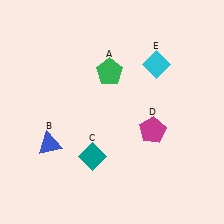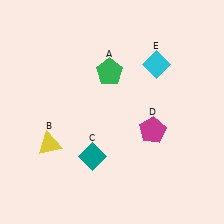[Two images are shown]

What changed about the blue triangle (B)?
In Image 1, B is blue. In Image 2, it changed to yellow.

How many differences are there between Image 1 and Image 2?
There is 1 difference between the two images.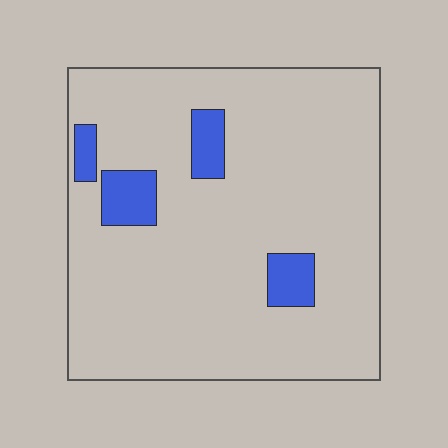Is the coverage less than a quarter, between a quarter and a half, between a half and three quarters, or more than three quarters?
Less than a quarter.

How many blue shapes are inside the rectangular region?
4.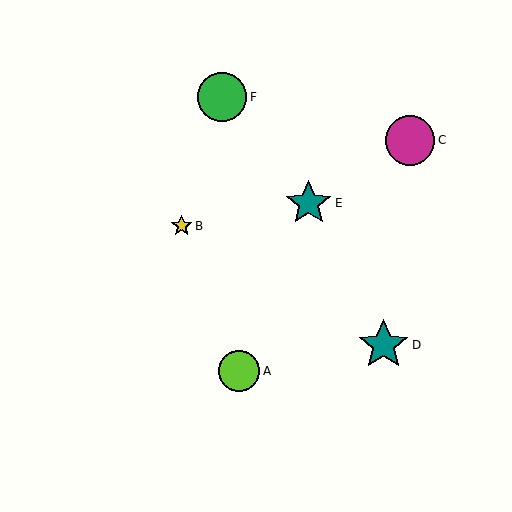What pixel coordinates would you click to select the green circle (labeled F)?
Click at (222, 97) to select the green circle F.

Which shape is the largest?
The teal star (labeled D) is the largest.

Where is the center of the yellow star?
The center of the yellow star is at (182, 226).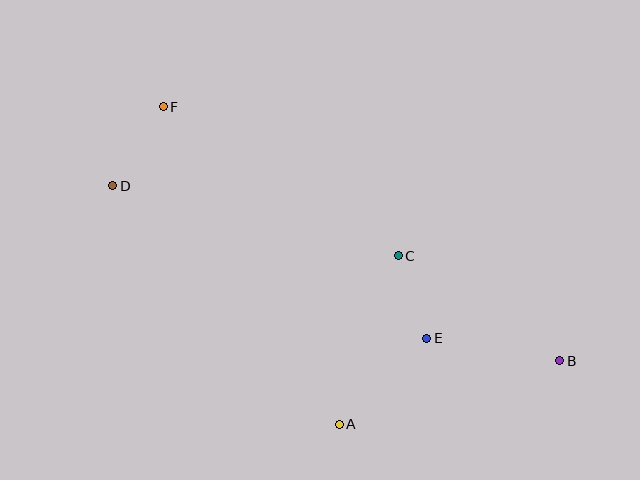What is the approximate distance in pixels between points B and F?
The distance between B and F is approximately 471 pixels.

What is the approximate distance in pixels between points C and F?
The distance between C and F is approximately 278 pixels.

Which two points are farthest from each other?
Points B and D are farthest from each other.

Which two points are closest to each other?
Points C and E are closest to each other.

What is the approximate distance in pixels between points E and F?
The distance between E and F is approximately 351 pixels.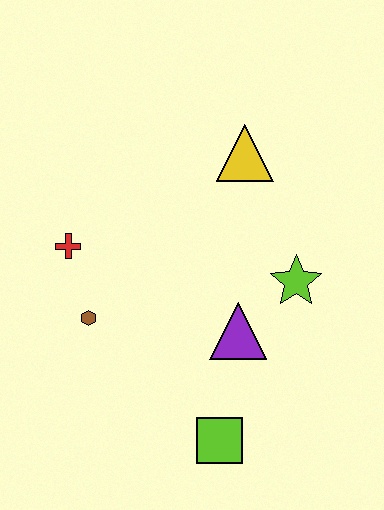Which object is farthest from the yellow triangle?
The lime square is farthest from the yellow triangle.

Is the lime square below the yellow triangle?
Yes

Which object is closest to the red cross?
The brown hexagon is closest to the red cross.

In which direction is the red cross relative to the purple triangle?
The red cross is to the left of the purple triangle.